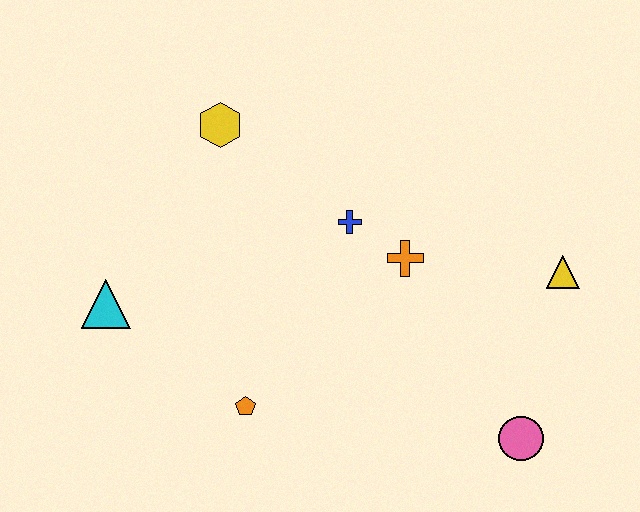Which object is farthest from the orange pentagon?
The yellow triangle is farthest from the orange pentagon.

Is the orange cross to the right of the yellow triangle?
No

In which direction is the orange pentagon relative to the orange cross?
The orange pentagon is to the left of the orange cross.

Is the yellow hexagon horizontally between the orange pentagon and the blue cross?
No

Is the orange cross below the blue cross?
Yes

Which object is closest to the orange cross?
The blue cross is closest to the orange cross.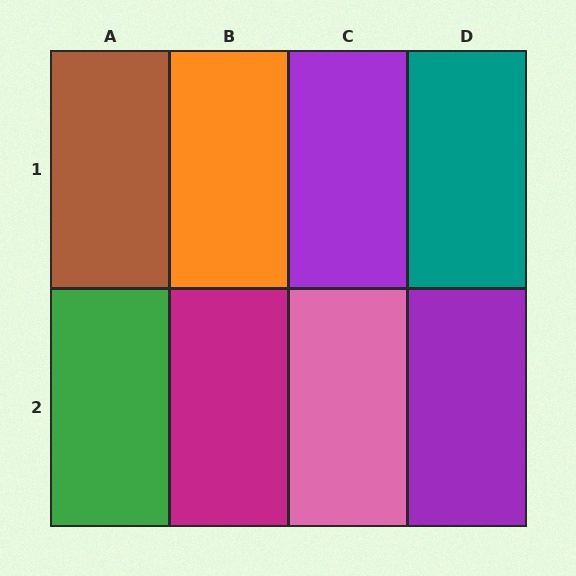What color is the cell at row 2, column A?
Green.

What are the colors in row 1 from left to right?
Brown, orange, purple, teal.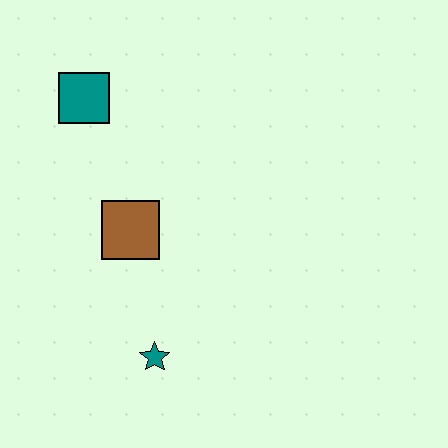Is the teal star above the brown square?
No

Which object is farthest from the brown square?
The teal square is farthest from the brown square.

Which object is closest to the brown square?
The teal star is closest to the brown square.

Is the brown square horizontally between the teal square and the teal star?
Yes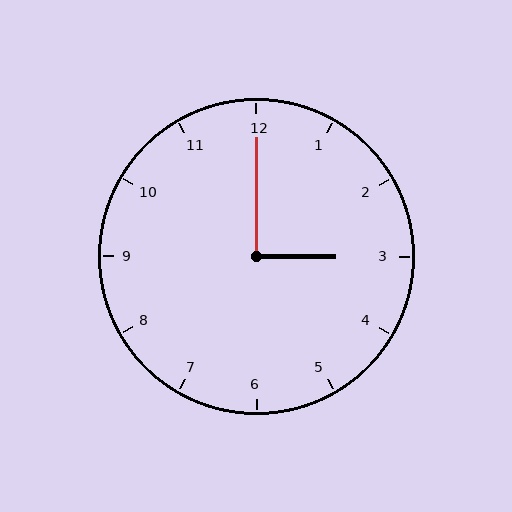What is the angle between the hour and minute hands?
Approximately 90 degrees.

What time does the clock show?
3:00.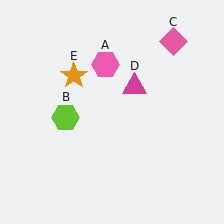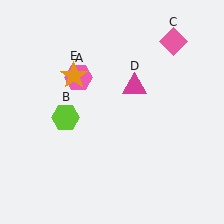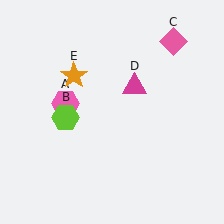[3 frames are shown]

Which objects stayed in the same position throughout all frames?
Lime hexagon (object B) and pink diamond (object C) and magenta triangle (object D) and orange star (object E) remained stationary.